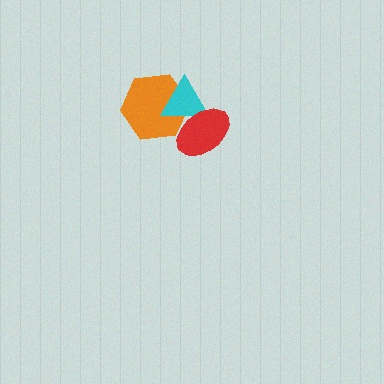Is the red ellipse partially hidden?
No, no other shape covers it.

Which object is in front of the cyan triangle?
The red ellipse is in front of the cyan triangle.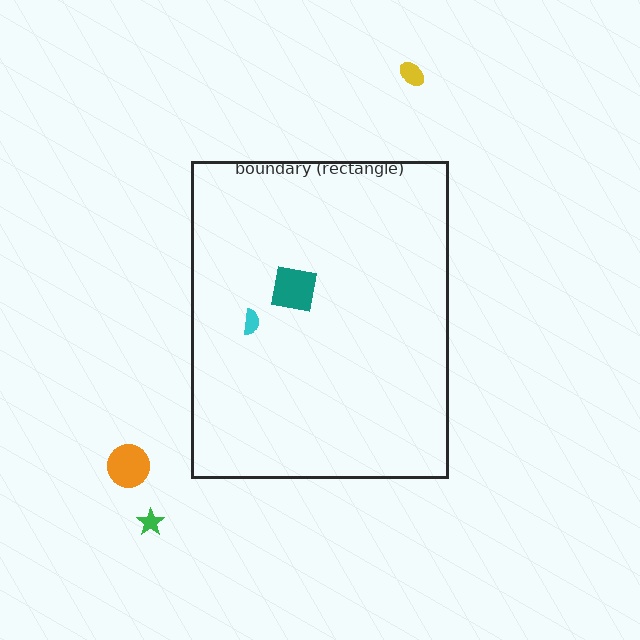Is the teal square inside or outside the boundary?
Inside.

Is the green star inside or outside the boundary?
Outside.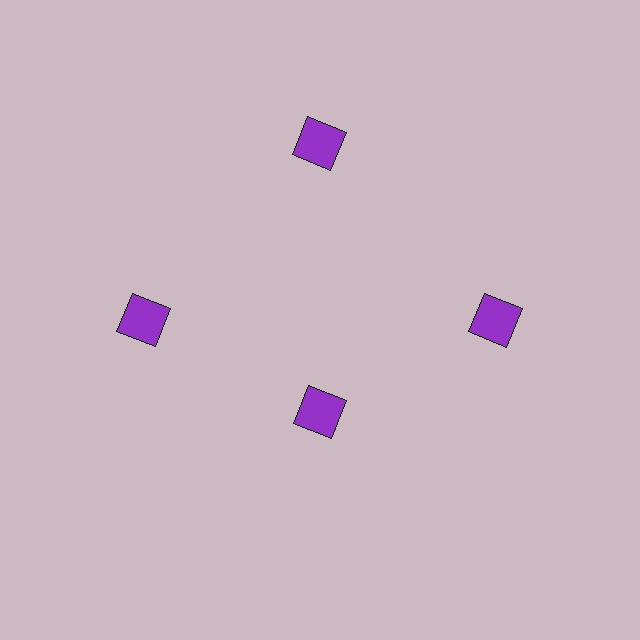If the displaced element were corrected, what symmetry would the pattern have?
It would have 4-fold rotational symmetry — the pattern would map onto itself every 90 degrees.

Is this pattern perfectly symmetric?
No. The 4 purple squares are arranged in a ring, but one element near the 6 o'clock position is pulled inward toward the center, breaking the 4-fold rotational symmetry.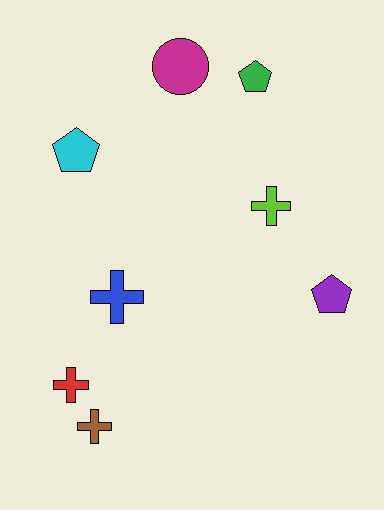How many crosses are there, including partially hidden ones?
There are 4 crosses.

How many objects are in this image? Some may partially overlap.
There are 8 objects.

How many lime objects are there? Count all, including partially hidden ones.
There is 1 lime object.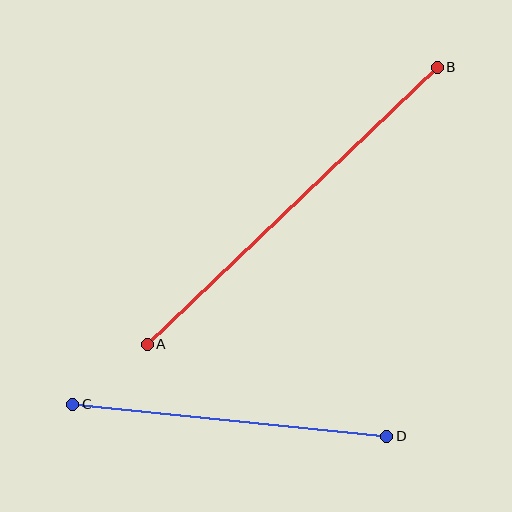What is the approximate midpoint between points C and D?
The midpoint is at approximately (230, 420) pixels.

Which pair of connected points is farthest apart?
Points A and B are farthest apart.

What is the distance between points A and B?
The distance is approximately 401 pixels.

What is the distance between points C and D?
The distance is approximately 316 pixels.